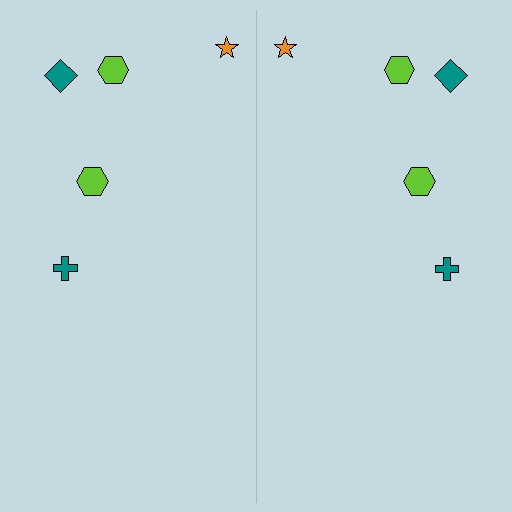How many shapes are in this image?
There are 10 shapes in this image.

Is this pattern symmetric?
Yes, this pattern has bilateral (reflection) symmetry.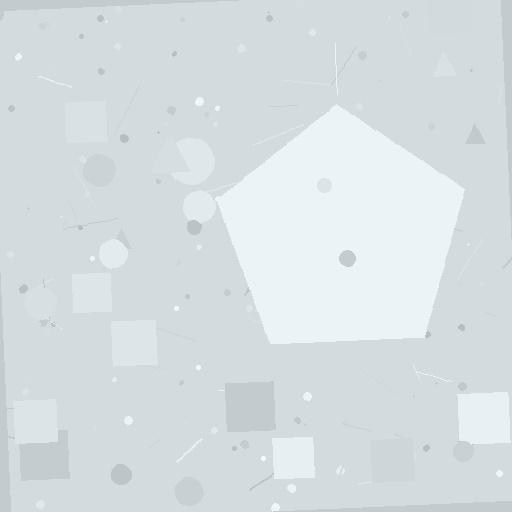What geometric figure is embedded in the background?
A pentagon is embedded in the background.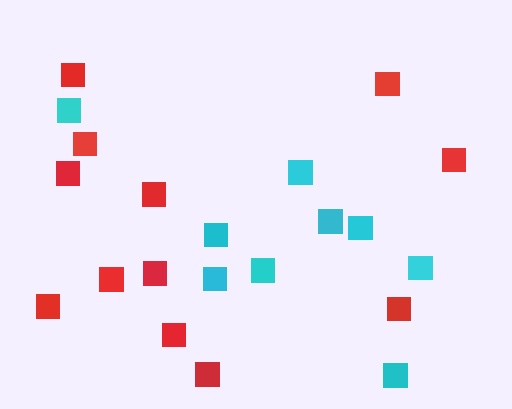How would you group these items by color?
There are 2 groups: one group of cyan squares (9) and one group of red squares (12).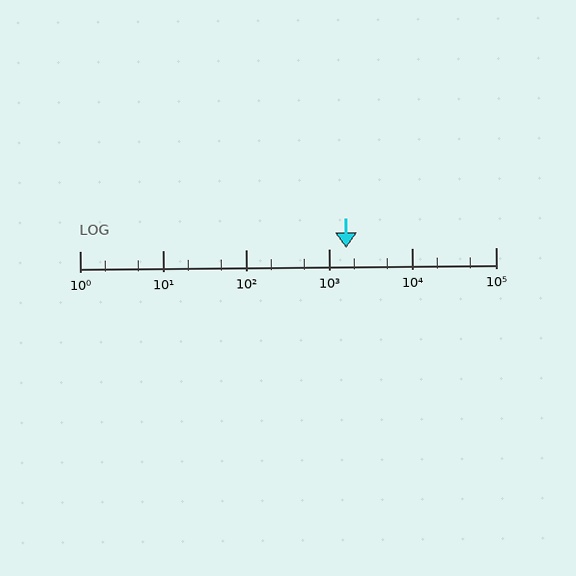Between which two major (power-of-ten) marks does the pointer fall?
The pointer is between 1000 and 10000.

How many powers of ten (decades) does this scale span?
The scale spans 5 decades, from 1 to 100000.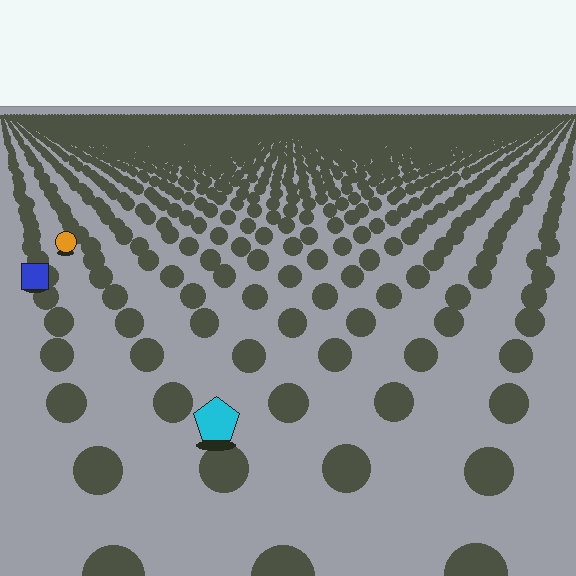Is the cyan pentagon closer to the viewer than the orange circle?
Yes. The cyan pentagon is closer — you can tell from the texture gradient: the ground texture is coarser near it.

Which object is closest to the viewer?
The cyan pentagon is closest. The texture marks near it are larger and more spread out.